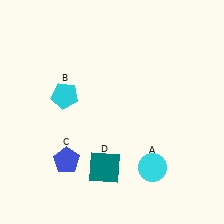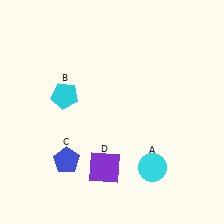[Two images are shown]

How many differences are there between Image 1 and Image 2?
There is 1 difference between the two images.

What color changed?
The square (D) changed from teal in Image 1 to purple in Image 2.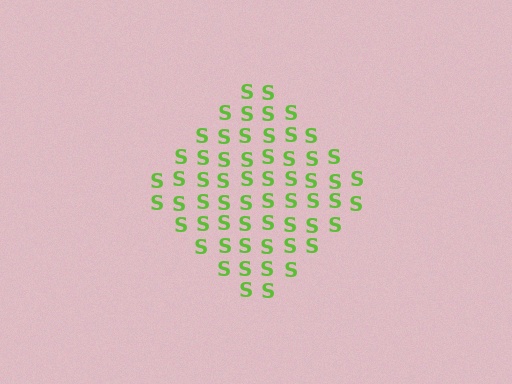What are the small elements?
The small elements are letter S's.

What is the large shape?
The large shape is a diamond.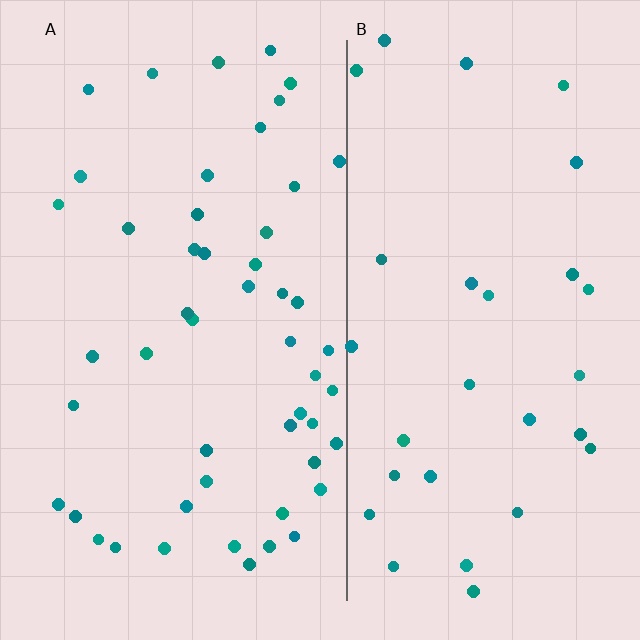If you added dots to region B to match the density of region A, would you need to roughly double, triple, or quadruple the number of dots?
Approximately double.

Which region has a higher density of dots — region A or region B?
A (the left).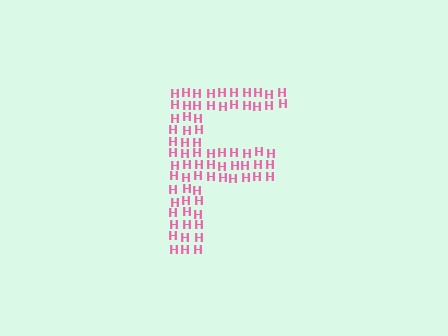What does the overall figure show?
The overall figure shows the letter F.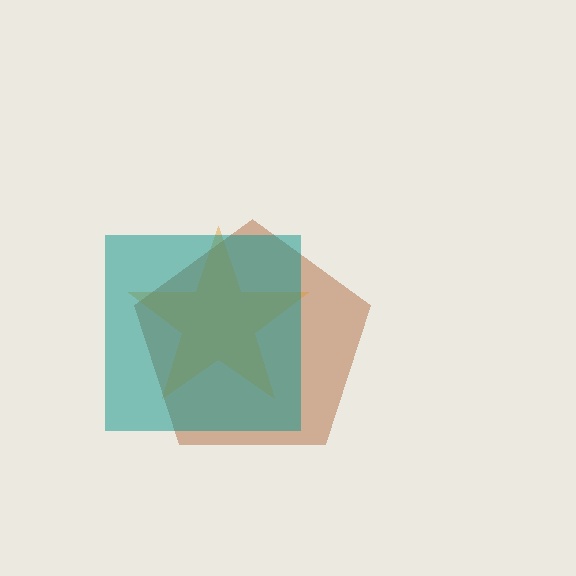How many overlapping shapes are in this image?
There are 3 overlapping shapes in the image.